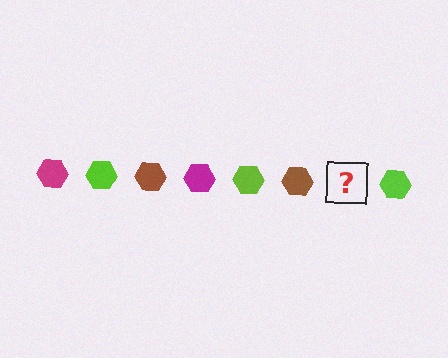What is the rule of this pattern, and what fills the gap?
The rule is that the pattern cycles through magenta, lime, brown hexagons. The gap should be filled with a magenta hexagon.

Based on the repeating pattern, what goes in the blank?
The blank should be a magenta hexagon.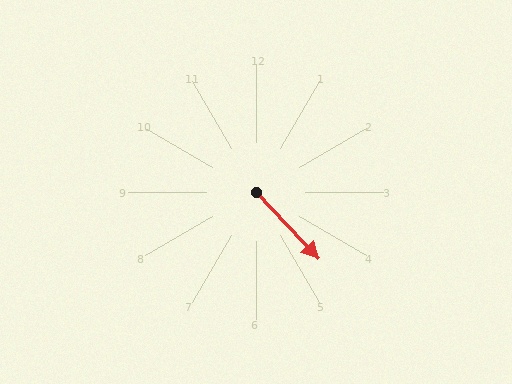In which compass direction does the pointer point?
Southeast.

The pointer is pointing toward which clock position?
Roughly 5 o'clock.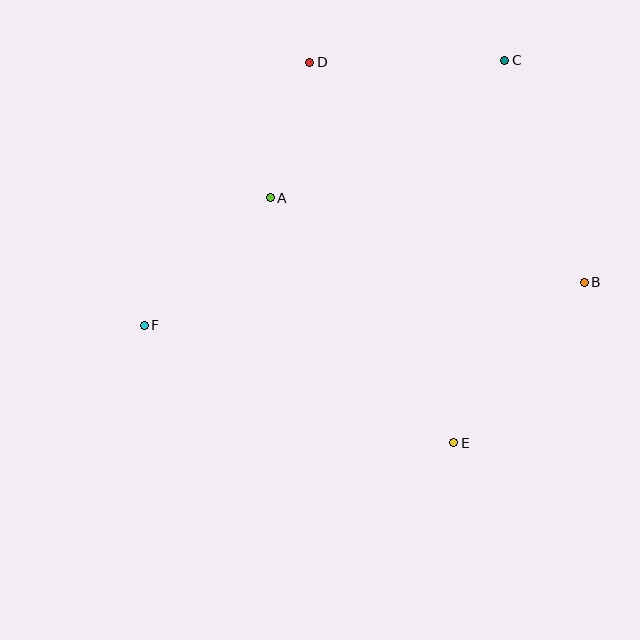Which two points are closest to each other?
Points A and D are closest to each other.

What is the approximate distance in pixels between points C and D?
The distance between C and D is approximately 195 pixels.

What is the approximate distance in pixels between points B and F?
The distance between B and F is approximately 442 pixels.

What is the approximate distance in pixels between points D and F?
The distance between D and F is approximately 310 pixels.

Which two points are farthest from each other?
Points C and F are farthest from each other.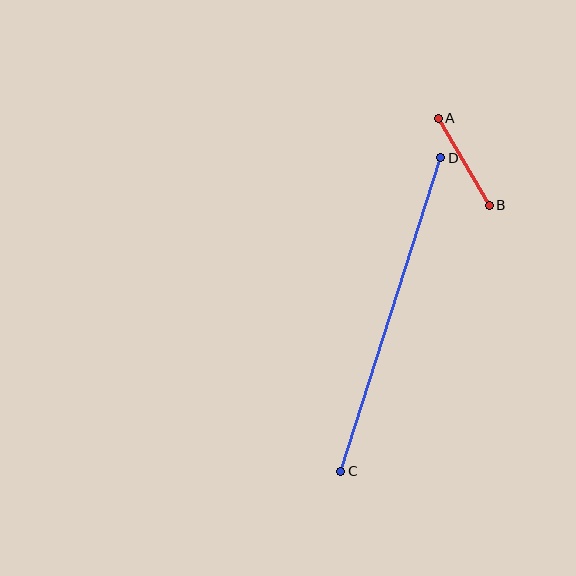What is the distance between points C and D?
The distance is approximately 329 pixels.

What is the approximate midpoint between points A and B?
The midpoint is at approximately (464, 162) pixels.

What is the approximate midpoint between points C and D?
The midpoint is at approximately (391, 315) pixels.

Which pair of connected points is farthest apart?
Points C and D are farthest apart.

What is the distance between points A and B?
The distance is approximately 101 pixels.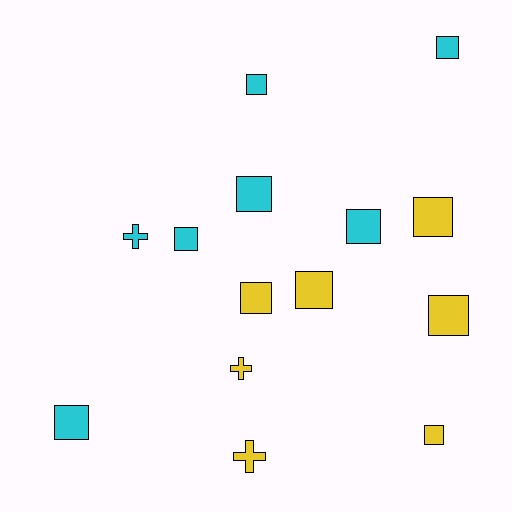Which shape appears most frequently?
Square, with 11 objects.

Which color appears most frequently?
Yellow, with 7 objects.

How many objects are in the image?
There are 14 objects.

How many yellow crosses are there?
There are 2 yellow crosses.